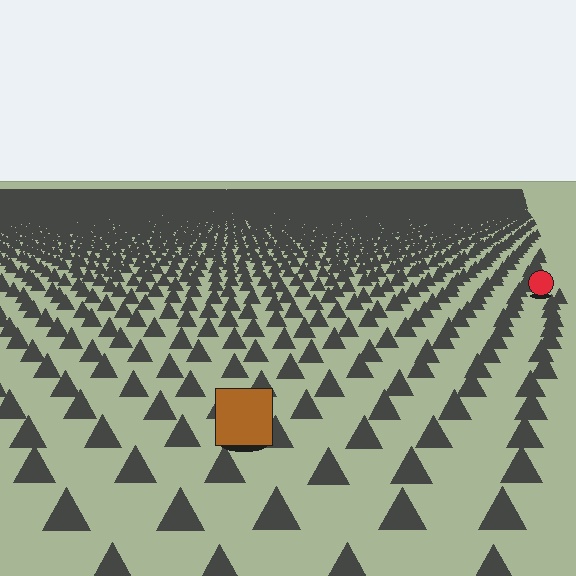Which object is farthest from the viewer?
The red circle is farthest from the viewer. It appears smaller and the ground texture around it is denser.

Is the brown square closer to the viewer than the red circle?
Yes. The brown square is closer — you can tell from the texture gradient: the ground texture is coarser near it.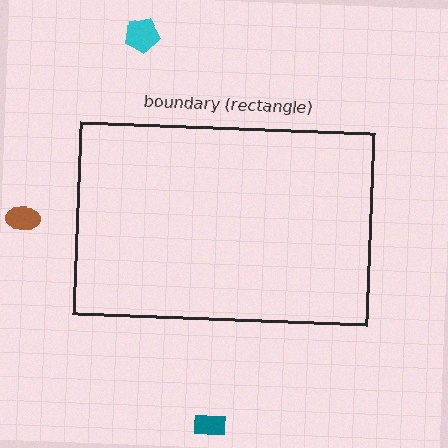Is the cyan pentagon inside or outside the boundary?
Outside.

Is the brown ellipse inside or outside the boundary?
Outside.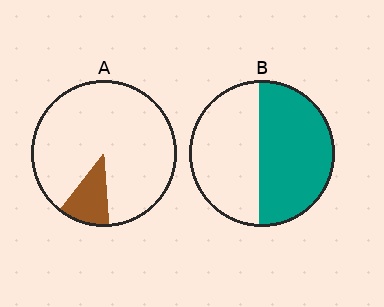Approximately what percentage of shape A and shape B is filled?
A is approximately 10% and B is approximately 55%.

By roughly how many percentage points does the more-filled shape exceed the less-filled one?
By roughly 40 percentage points (B over A).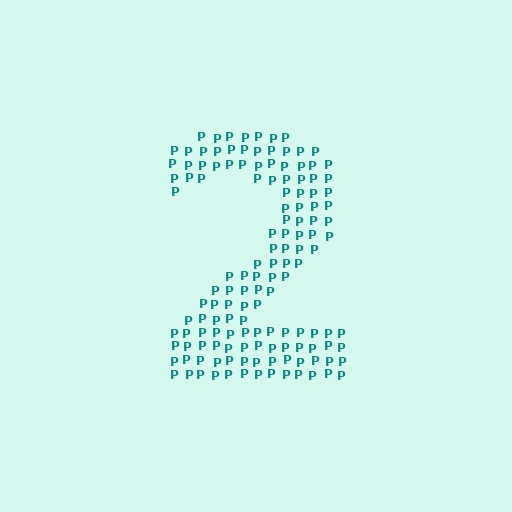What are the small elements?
The small elements are letter P's.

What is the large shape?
The large shape is the digit 2.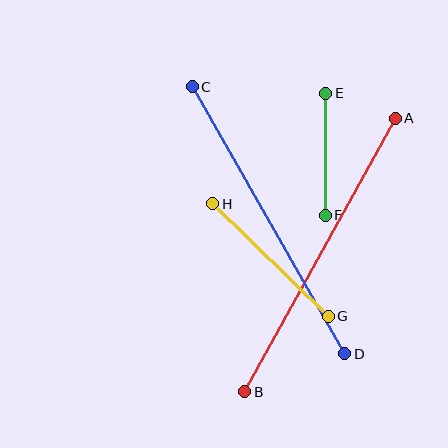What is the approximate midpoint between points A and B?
The midpoint is at approximately (320, 255) pixels.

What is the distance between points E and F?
The distance is approximately 122 pixels.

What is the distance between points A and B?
The distance is approximately 312 pixels.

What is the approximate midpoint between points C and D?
The midpoint is at approximately (268, 220) pixels.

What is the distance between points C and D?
The distance is approximately 308 pixels.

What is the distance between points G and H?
The distance is approximately 162 pixels.